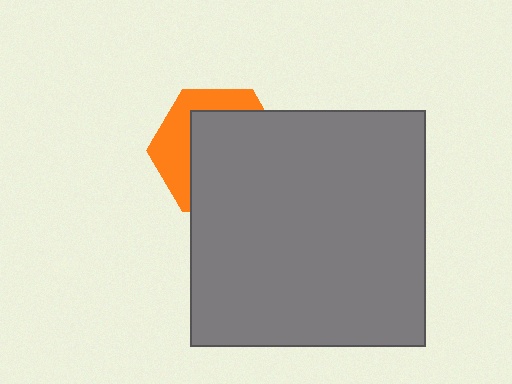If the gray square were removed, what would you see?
You would see the complete orange hexagon.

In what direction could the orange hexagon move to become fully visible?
The orange hexagon could move toward the upper-left. That would shift it out from behind the gray square entirely.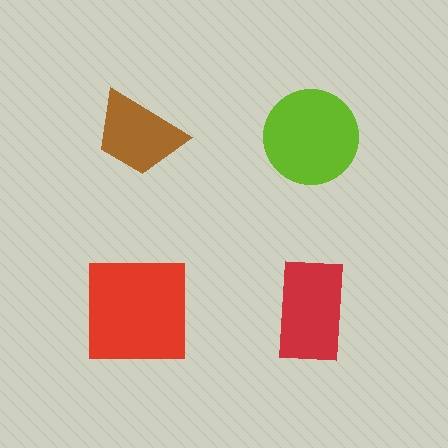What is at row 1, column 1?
A brown trapezoid.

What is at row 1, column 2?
A lime circle.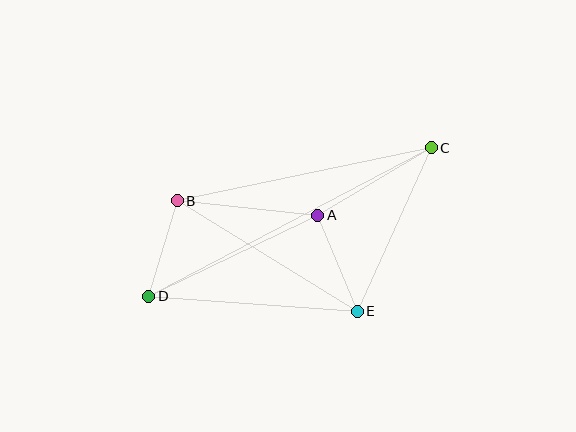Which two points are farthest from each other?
Points C and D are farthest from each other.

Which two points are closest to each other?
Points B and D are closest to each other.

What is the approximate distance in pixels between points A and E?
The distance between A and E is approximately 104 pixels.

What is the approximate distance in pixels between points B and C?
The distance between B and C is approximately 260 pixels.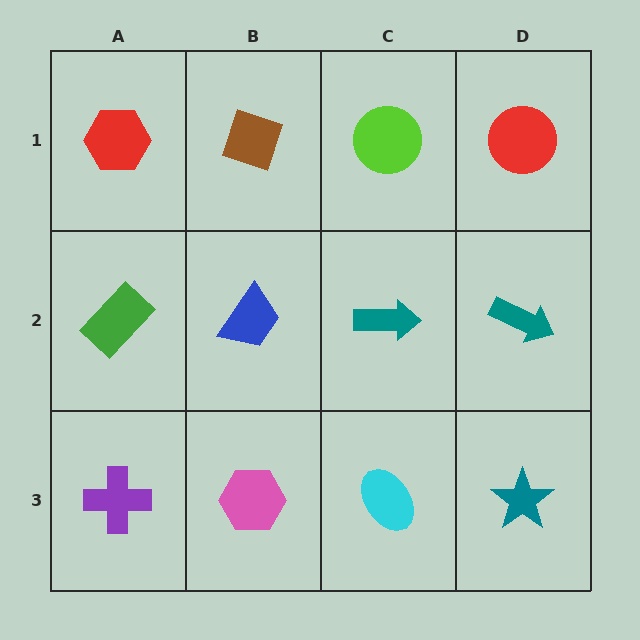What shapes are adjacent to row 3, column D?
A teal arrow (row 2, column D), a cyan ellipse (row 3, column C).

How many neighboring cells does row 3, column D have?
2.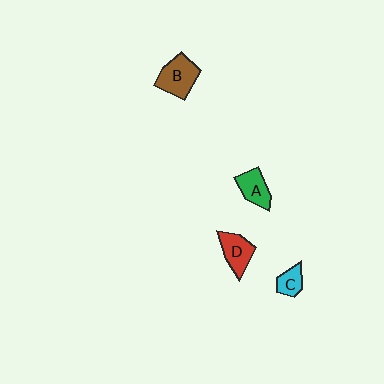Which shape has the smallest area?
Shape C (cyan).